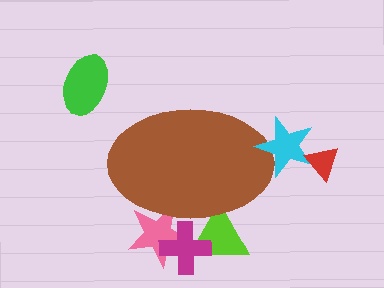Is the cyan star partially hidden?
No, the cyan star is fully visible.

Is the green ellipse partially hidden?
No, the green ellipse is fully visible.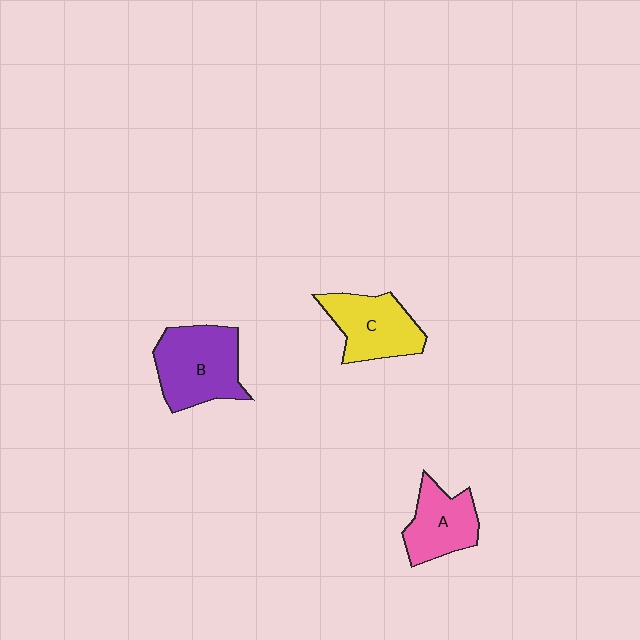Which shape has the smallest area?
Shape A (pink).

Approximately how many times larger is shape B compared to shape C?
Approximately 1.2 times.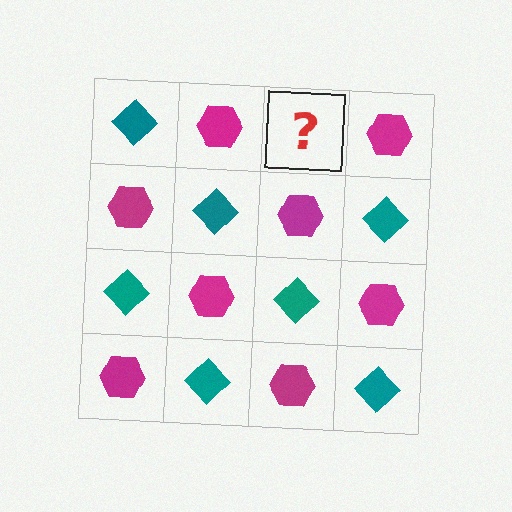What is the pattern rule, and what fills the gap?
The rule is that it alternates teal diamond and magenta hexagon in a checkerboard pattern. The gap should be filled with a teal diamond.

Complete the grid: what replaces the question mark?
The question mark should be replaced with a teal diamond.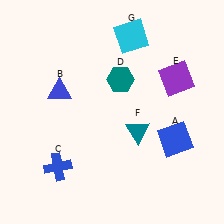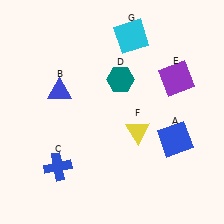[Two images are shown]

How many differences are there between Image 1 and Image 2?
There is 1 difference between the two images.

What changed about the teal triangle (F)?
In Image 1, F is teal. In Image 2, it changed to yellow.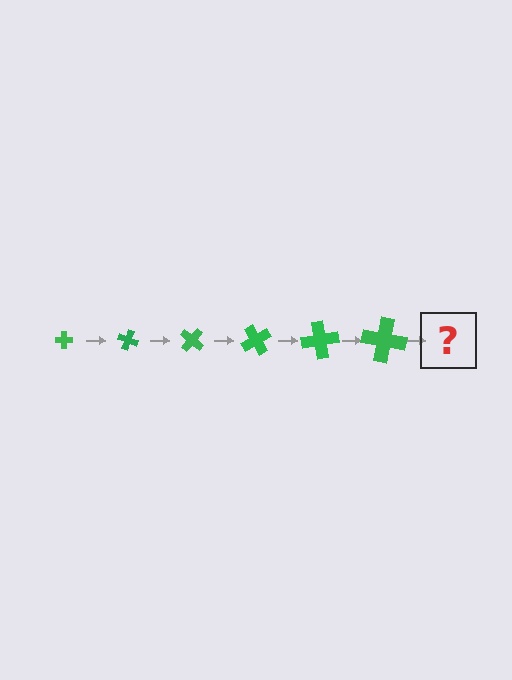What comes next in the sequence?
The next element should be a cross, larger than the previous one and rotated 120 degrees from the start.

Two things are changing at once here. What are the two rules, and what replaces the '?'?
The two rules are that the cross grows larger each step and it rotates 20 degrees each step. The '?' should be a cross, larger than the previous one and rotated 120 degrees from the start.